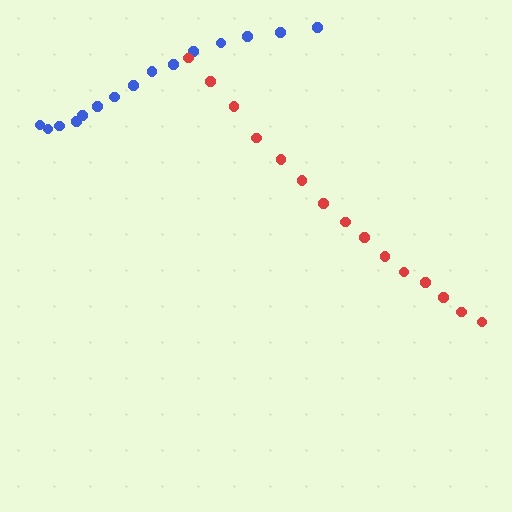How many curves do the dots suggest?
There are 2 distinct paths.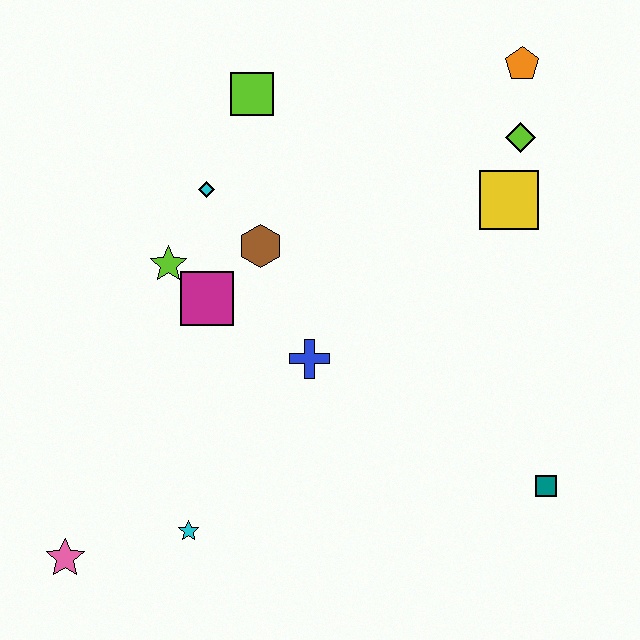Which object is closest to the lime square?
The cyan diamond is closest to the lime square.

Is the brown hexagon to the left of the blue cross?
Yes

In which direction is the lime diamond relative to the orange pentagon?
The lime diamond is below the orange pentagon.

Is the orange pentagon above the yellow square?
Yes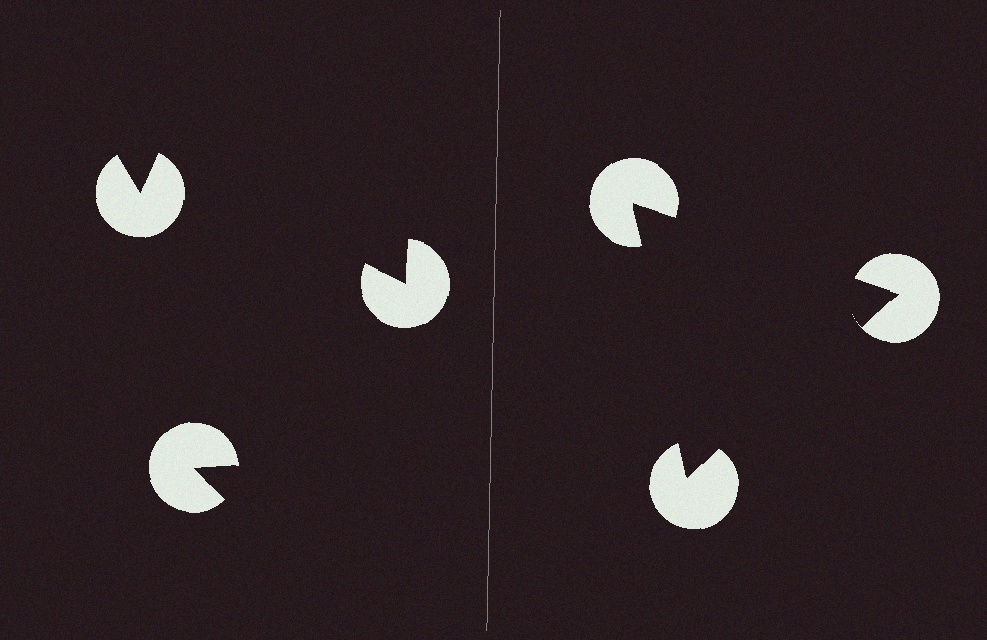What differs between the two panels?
The pac-man discs are positioned identically on both sides; only the wedge orientations differ. On the right they align to a triangle; on the left they are misaligned.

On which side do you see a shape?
An illusory triangle appears on the right side. On the left side the wedge cuts are rotated, so no coherent shape forms.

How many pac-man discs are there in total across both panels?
6 — 3 on each side.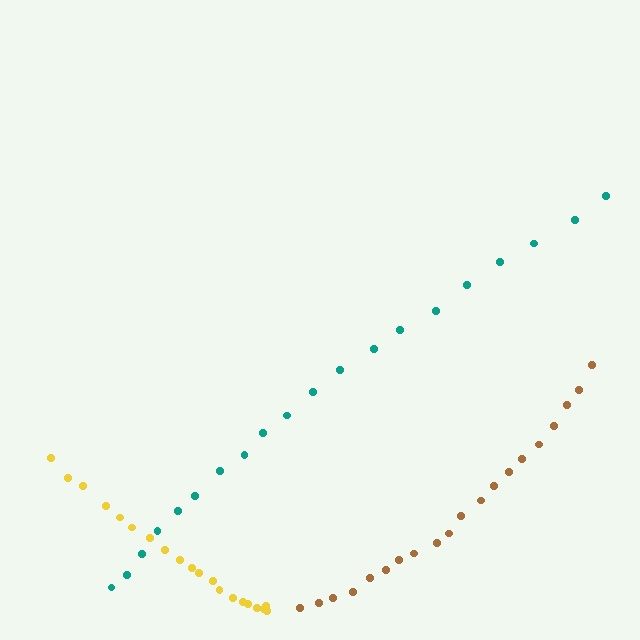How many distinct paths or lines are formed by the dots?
There are 3 distinct paths.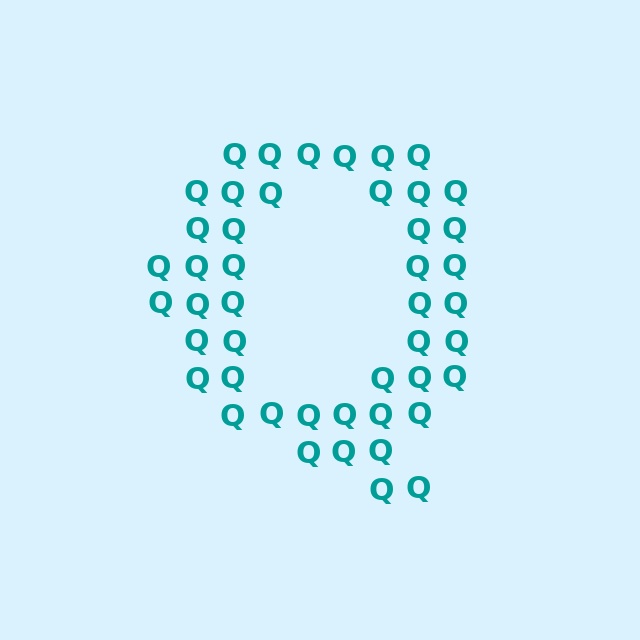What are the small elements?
The small elements are letter Q's.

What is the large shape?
The large shape is the letter Q.